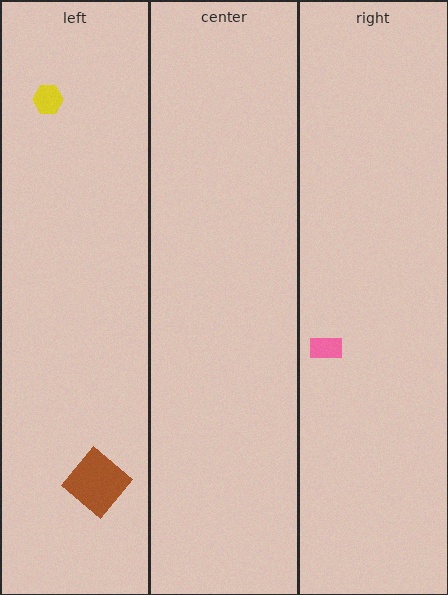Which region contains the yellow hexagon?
The left region.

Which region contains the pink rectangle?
The right region.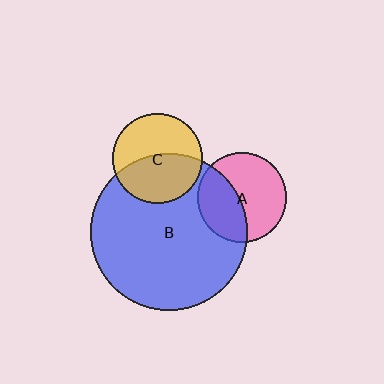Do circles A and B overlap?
Yes.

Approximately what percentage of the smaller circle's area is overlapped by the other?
Approximately 40%.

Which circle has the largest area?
Circle B (blue).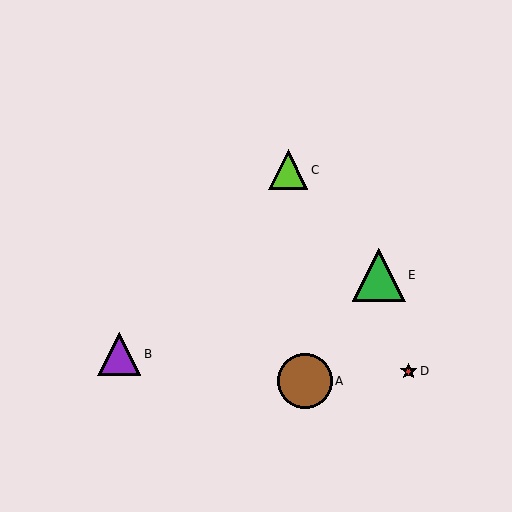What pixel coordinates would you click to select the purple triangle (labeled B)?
Click at (119, 354) to select the purple triangle B.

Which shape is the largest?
The brown circle (labeled A) is the largest.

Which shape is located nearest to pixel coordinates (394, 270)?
The green triangle (labeled E) at (379, 275) is nearest to that location.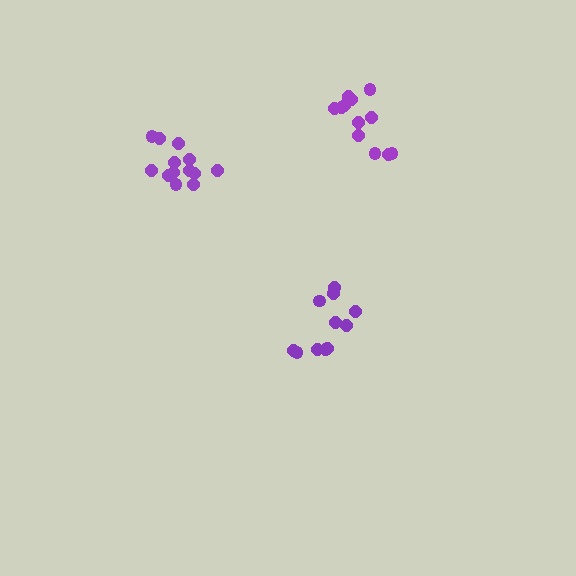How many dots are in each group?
Group 1: 11 dots, Group 2: 12 dots, Group 3: 13 dots (36 total).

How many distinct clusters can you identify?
There are 3 distinct clusters.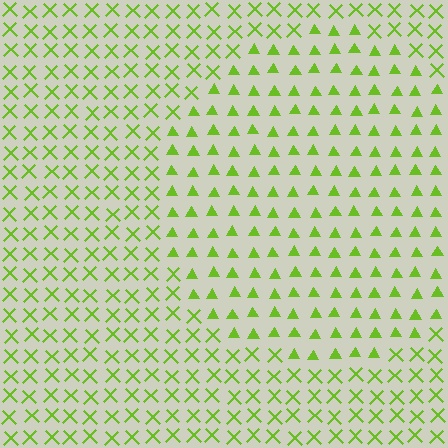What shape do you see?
I see a circle.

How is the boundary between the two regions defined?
The boundary is defined by a change in element shape: triangles inside vs. X marks outside. All elements share the same color and spacing.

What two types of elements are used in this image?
The image uses triangles inside the circle region and X marks outside it.